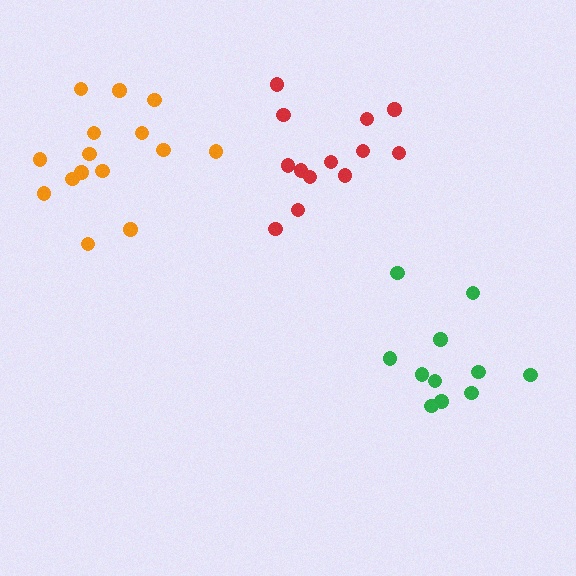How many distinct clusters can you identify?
There are 3 distinct clusters.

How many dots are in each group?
Group 1: 11 dots, Group 2: 13 dots, Group 3: 15 dots (39 total).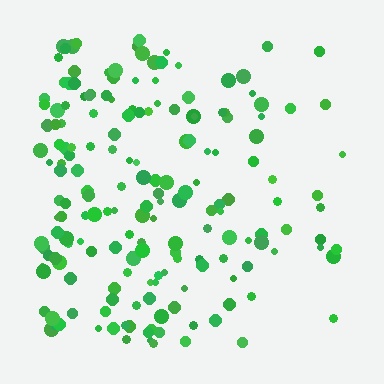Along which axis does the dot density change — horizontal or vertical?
Horizontal.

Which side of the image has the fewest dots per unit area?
The right.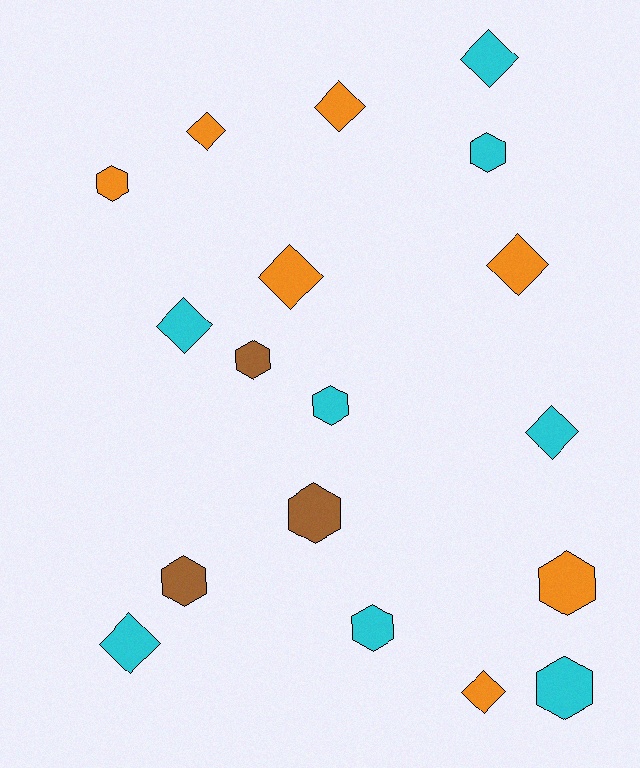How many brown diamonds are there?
There are no brown diamonds.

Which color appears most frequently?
Cyan, with 8 objects.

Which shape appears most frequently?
Diamond, with 9 objects.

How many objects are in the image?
There are 18 objects.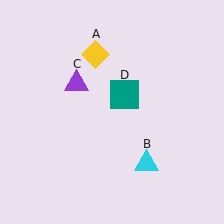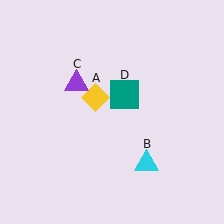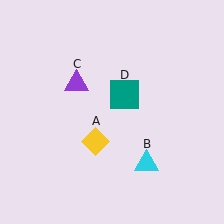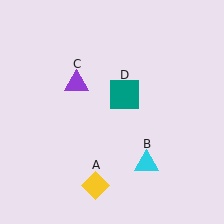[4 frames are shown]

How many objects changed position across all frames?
1 object changed position: yellow diamond (object A).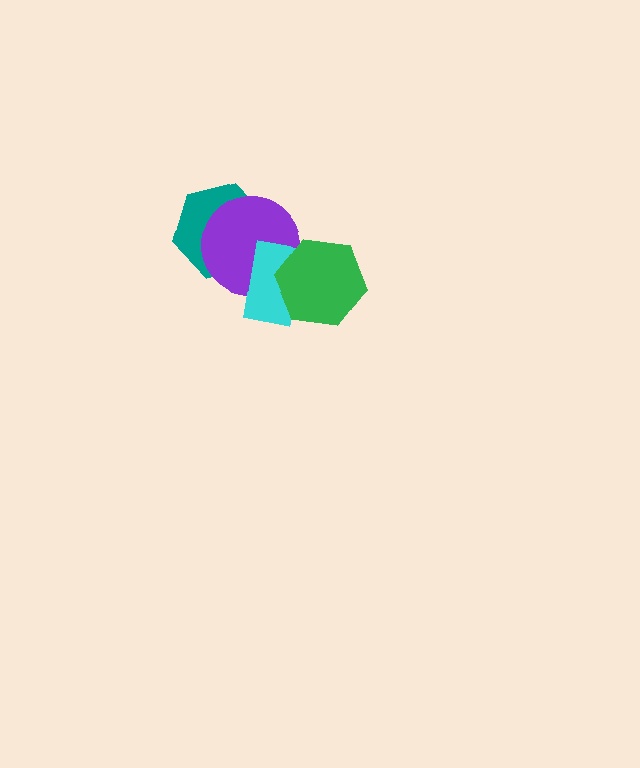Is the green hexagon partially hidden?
No, no other shape covers it.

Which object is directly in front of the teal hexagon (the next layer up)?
The purple circle is directly in front of the teal hexagon.